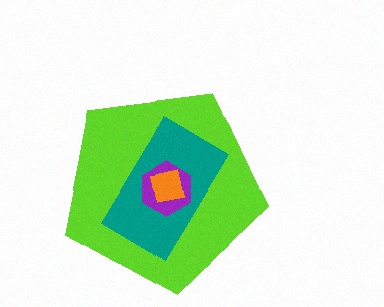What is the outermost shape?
The lime pentagon.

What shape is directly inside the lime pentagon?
The teal rectangle.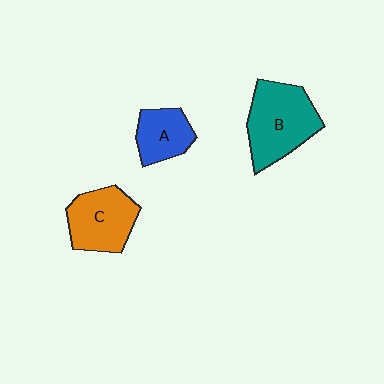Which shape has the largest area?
Shape B (teal).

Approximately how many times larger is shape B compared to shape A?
Approximately 1.8 times.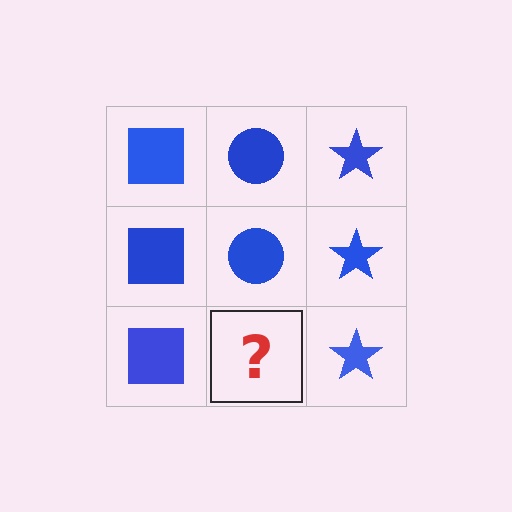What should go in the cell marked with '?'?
The missing cell should contain a blue circle.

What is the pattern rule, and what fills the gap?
The rule is that each column has a consistent shape. The gap should be filled with a blue circle.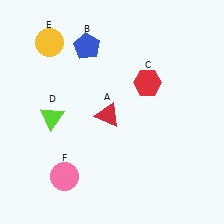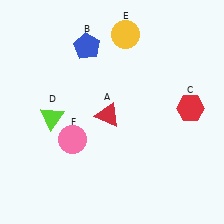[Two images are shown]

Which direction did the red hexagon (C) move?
The red hexagon (C) moved right.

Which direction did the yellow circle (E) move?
The yellow circle (E) moved right.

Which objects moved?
The objects that moved are: the red hexagon (C), the yellow circle (E), the pink circle (F).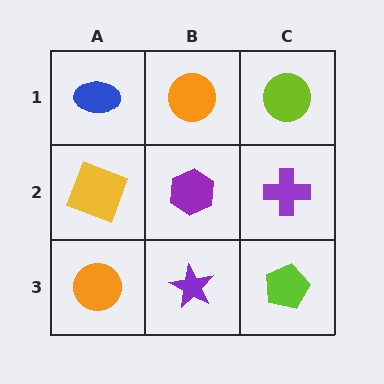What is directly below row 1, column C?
A purple cross.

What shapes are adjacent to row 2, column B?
An orange circle (row 1, column B), a purple star (row 3, column B), a yellow square (row 2, column A), a purple cross (row 2, column C).